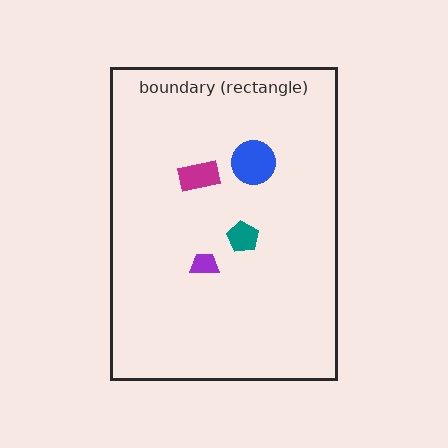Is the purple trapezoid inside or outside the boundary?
Inside.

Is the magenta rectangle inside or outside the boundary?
Inside.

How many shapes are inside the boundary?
4 inside, 0 outside.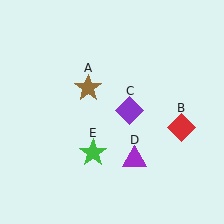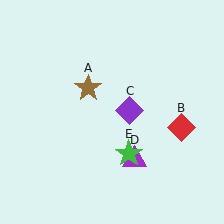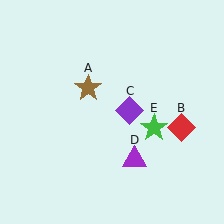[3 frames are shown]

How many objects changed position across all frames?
1 object changed position: green star (object E).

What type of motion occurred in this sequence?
The green star (object E) rotated counterclockwise around the center of the scene.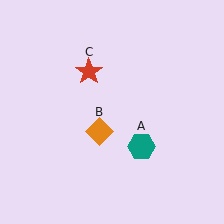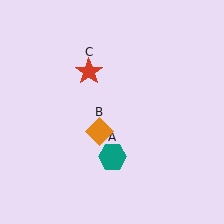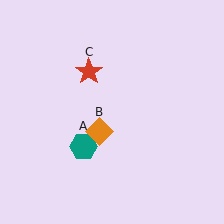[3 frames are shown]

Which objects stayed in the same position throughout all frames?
Orange diamond (object B) and red star (object C) remained stationary.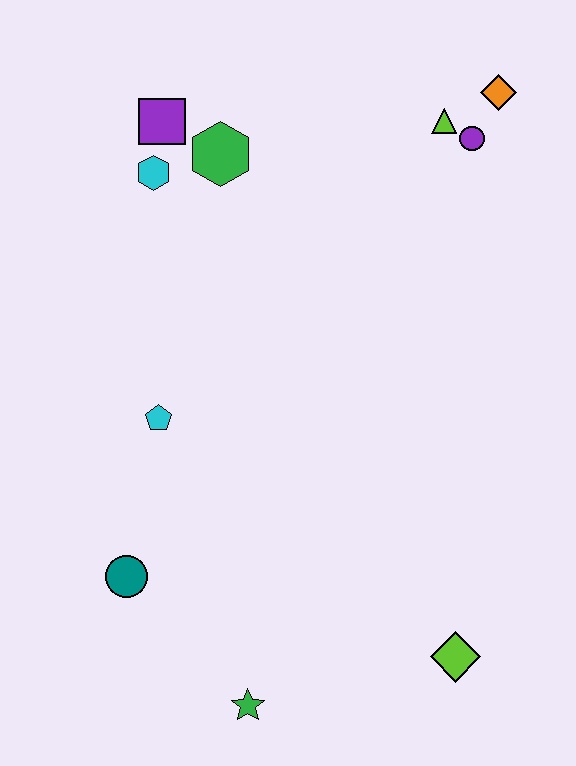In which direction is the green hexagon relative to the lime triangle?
The green hexagon is to the left of the lime triangle.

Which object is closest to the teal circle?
The cyan pentagon is closest to the teal circle.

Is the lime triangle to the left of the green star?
No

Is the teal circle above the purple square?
No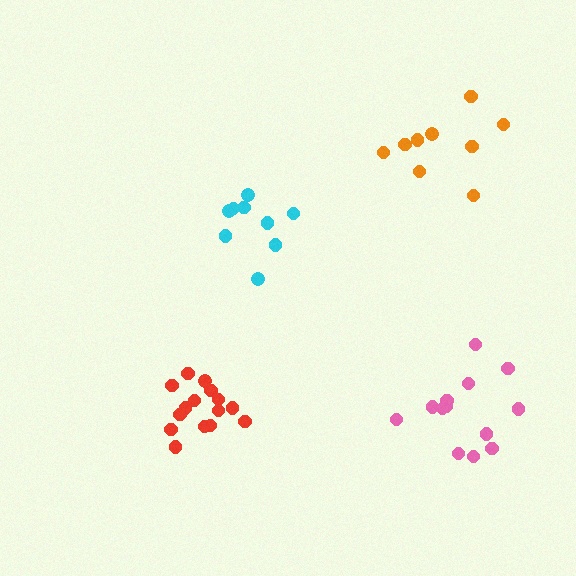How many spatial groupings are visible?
There are 4 spatial groupings.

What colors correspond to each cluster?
The clusters are colored: cyan, pink, red, orange.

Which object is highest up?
The orange cluster is topmost.